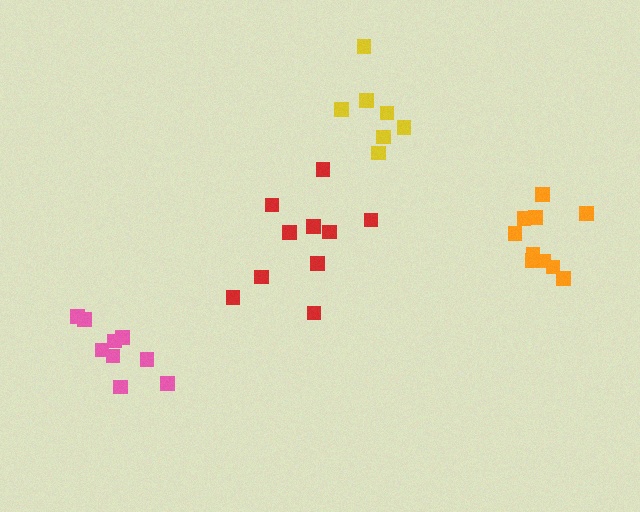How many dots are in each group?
Group 1: 10 dots, Group 2: 10 dots, Group 3: 7 dots, Group 4: 9 dots (36 total).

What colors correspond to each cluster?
The clusters are colored: red, orange, yellow, pink.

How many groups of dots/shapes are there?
There are 4 groups.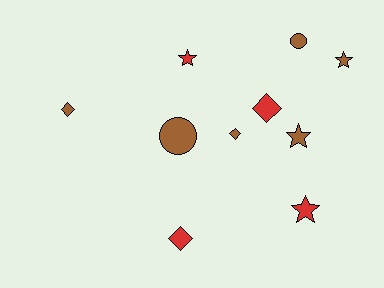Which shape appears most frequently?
Star, with 4 objects.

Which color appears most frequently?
Brown, with 6 objects.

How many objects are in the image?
There are 10 objects.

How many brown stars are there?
There are 2 brown stars.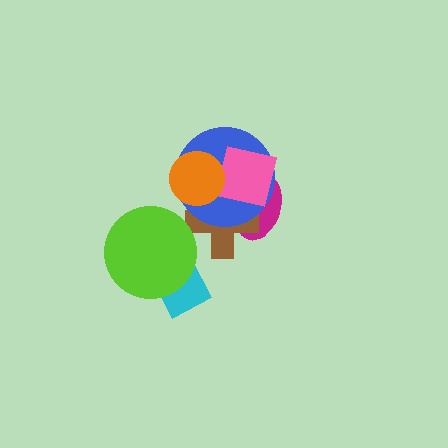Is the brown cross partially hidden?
Yes, it is partially covered by another shape.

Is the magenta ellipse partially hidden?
Yes, it is partially covered by another shape.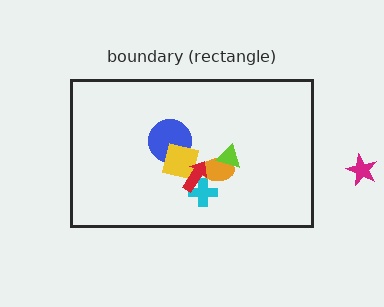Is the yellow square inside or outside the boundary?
Inside.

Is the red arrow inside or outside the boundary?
Inside.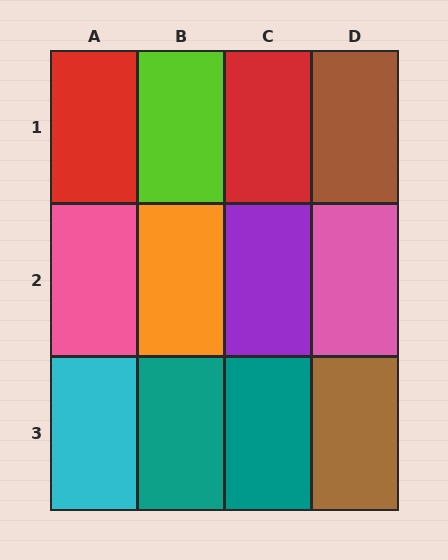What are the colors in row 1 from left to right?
Red, lime, red, brown.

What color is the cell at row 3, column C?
Teal.